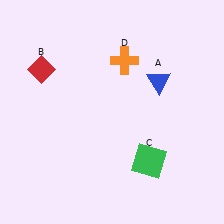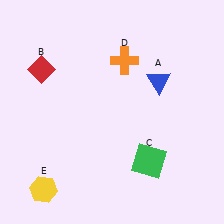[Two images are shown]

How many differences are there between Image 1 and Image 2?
There is 1 difference between the two images.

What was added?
A yellow hexagon (E) was added in Image 2.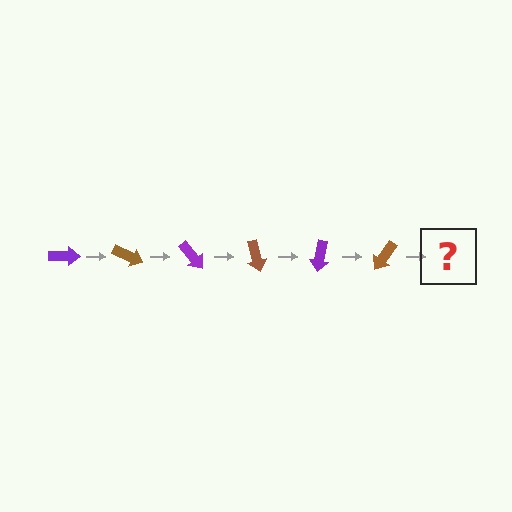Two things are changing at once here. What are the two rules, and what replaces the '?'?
The two rules are that it rotates 25 degrees each step and the color cycles through purple and brown. The '?' should be a purple arrow, rotated 150 degrees from the start.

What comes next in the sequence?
The next element should be a purple arrow, rotated 150 degrees from the start.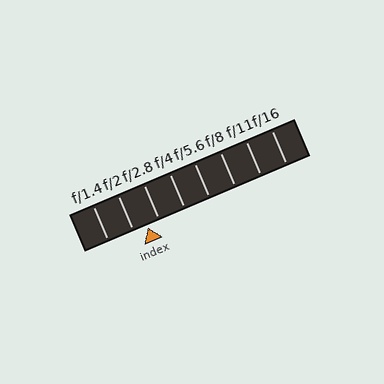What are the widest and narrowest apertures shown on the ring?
The widest aperture shown is f/1.4 and the narrowest is f/16.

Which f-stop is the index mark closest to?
The index mark is closest to f/2.8.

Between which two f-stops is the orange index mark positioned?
The index mark is between f/2 and f/2.8.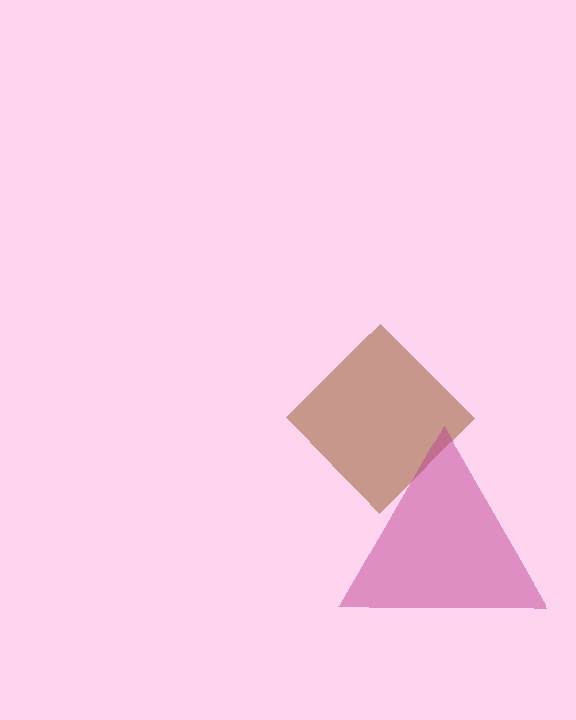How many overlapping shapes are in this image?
There are 2 overlapping shapes in the image.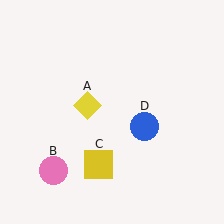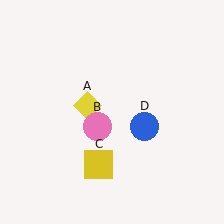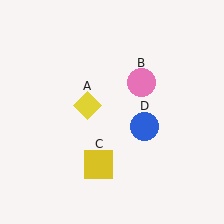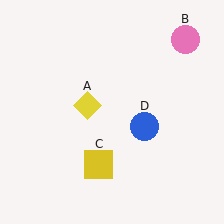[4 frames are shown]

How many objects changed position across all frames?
1 object changed position: pink circle (object B).